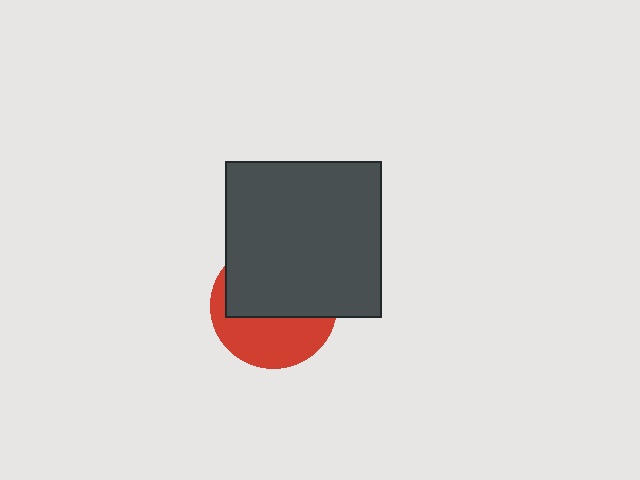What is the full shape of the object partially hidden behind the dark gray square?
The partially hidden object is a red circle.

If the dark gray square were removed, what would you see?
You would see the complete red circle.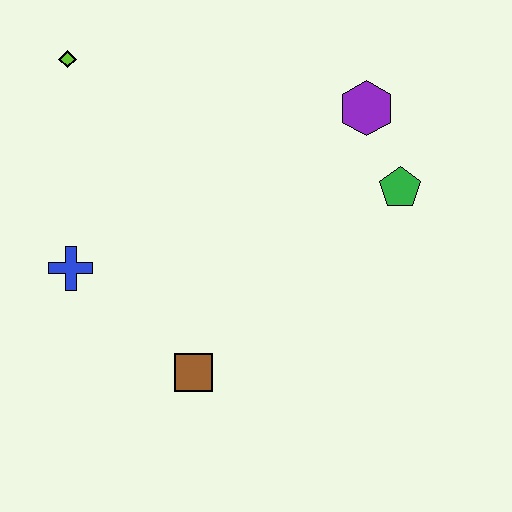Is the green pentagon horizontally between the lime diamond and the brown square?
No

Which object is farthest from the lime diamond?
The green pentagon is farthest from the lime diamond.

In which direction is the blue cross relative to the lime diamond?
The blue cross is below the lime diamond.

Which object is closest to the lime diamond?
The blue cross is closest to the lime diamond.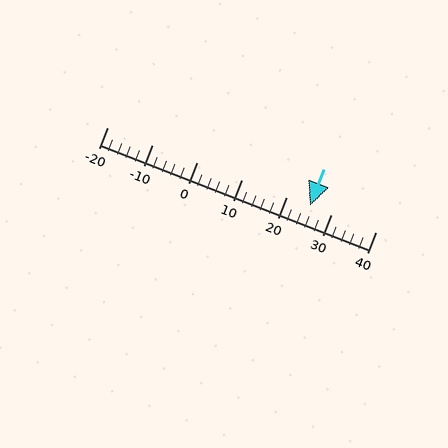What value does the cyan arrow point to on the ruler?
The cyan arrow points to approximately 25.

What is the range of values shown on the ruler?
The ruler shows values from -20 to 40.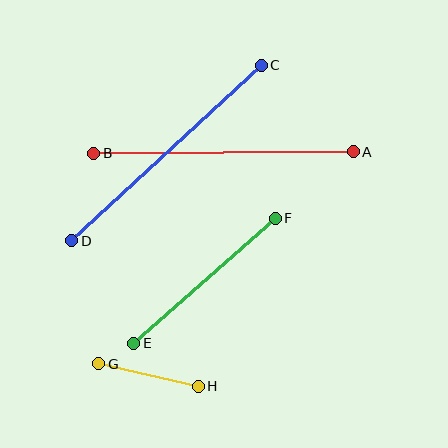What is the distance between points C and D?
The distance is approximately 258 pixels.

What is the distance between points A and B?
The distance is approximately 259 pixels.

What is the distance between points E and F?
The distance is approximately 189 pixels.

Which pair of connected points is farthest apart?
Points A and B are farthest apart.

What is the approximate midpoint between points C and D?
The midpoint is at approximately (166, 153) pixels.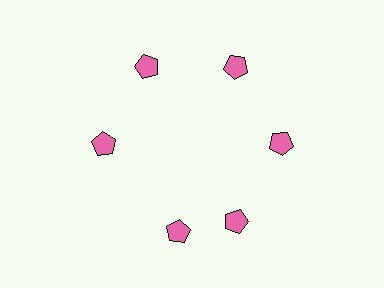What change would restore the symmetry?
The symmetry would be restored by rotating it back into even spacing with its neighbors so that all 6 pentagons sit at equal angles and equal distance from the center.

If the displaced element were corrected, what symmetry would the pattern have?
It would have 6-fold rotational symmetry — the pattern would map onto itself every 60 degrees.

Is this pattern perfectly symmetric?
No. The 6 pink pentagons are arranged in a ring, but one element near the 7 o'clock position is rotated out of alignment along the ring, breaking the 6-fold rotational symmetry.